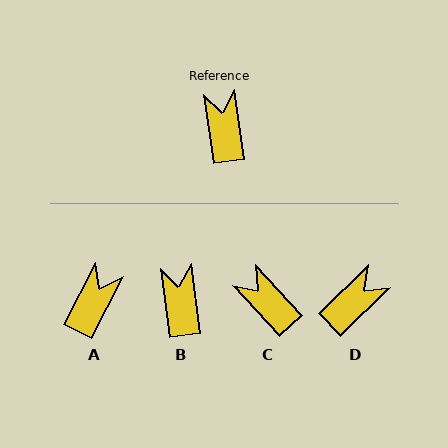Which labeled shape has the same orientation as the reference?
B.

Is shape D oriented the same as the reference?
No, it is off by about 53 degrees.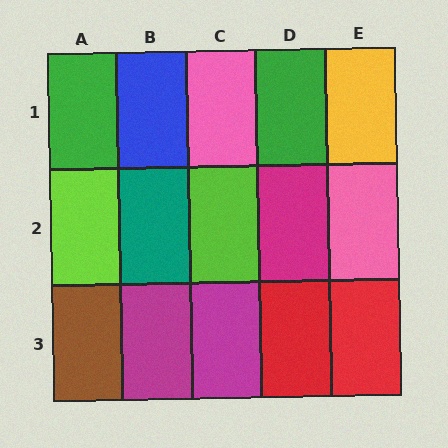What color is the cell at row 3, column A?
Brown.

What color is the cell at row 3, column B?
Magenta.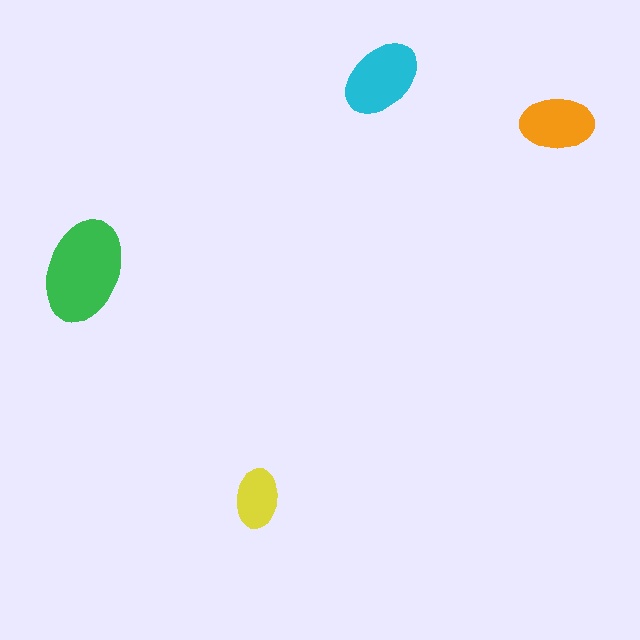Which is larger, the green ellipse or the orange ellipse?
The green one.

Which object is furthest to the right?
The orange ellipse is rightmost.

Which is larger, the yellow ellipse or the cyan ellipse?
The cyan one.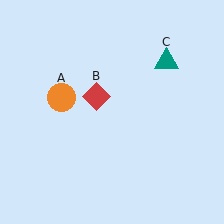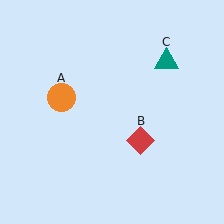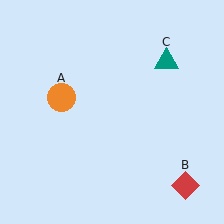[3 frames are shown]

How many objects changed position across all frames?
1 object changed position: red diamond (object B).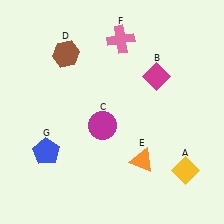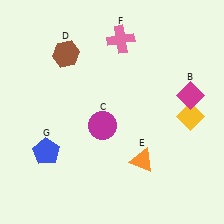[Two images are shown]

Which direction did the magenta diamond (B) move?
The magenta diamond (B) moved right.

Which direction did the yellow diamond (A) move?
The yellow diamond (A) moved up.